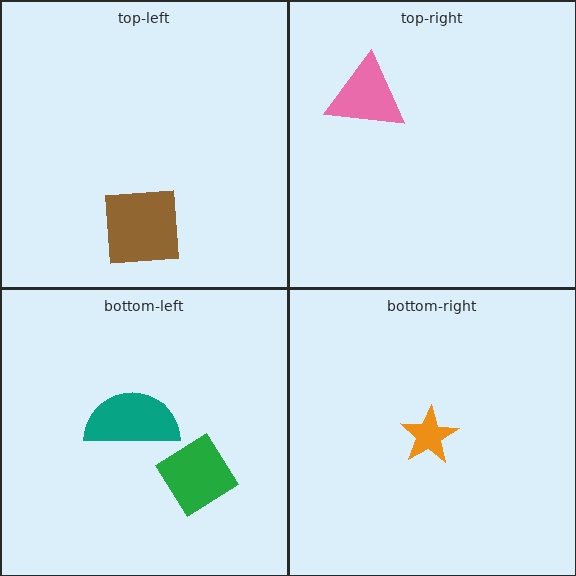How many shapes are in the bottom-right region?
1.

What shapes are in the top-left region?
The brown square.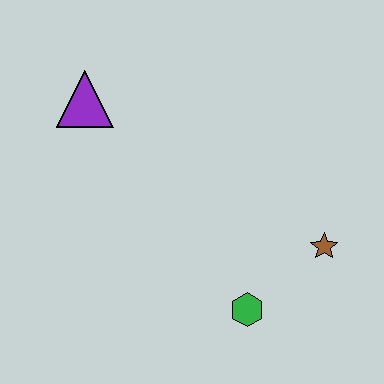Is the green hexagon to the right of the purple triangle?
Yes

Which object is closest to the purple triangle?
The green hexagon is closest to the purple triangle.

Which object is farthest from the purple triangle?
The brown star is farthest from the purple triangle.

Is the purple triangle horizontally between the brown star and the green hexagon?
No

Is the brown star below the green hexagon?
No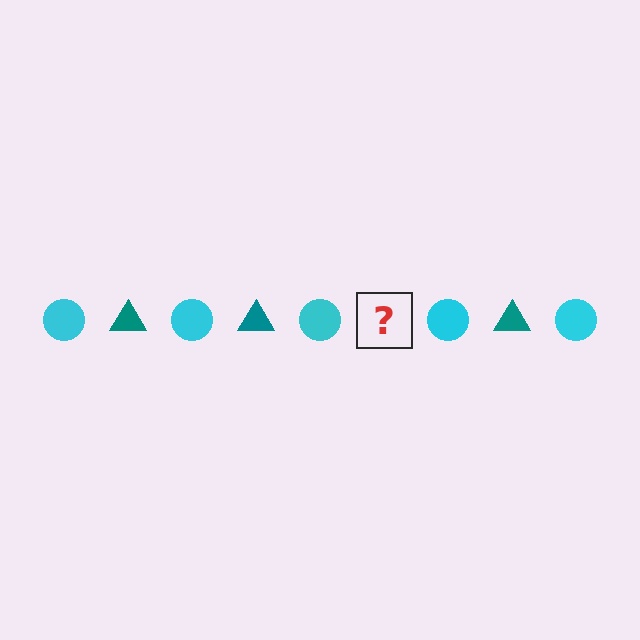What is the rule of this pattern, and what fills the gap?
The rule is that the pattern alternates between cyan circle and teal triangle. The gap should be filled with a teal triangle.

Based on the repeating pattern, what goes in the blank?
The blank should be a teal triangle.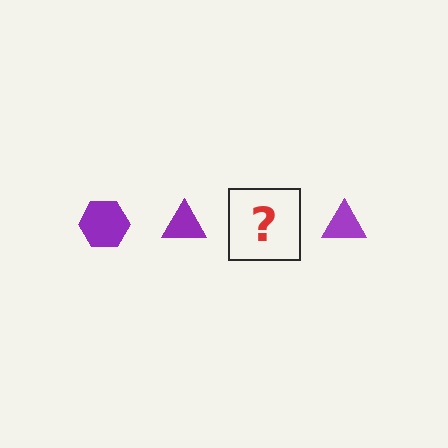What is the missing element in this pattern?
The missing element is a purple hexagon.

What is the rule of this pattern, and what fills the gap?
The rule is that the pattern cycles through hexagon, triangle shapes in purple. The gap should be filled with a purple hexagon.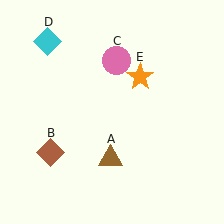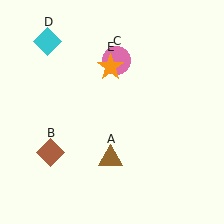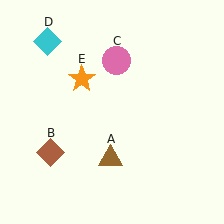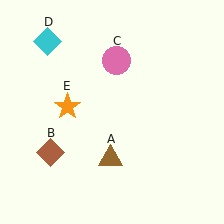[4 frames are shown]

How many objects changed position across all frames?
1 object changed position: orange star (object E).